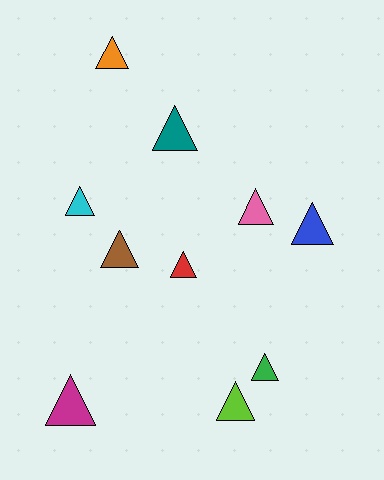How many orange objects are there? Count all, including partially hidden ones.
There is 1 orange object.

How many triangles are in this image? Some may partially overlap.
There are 10 triangles.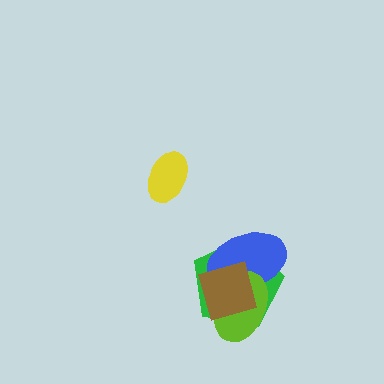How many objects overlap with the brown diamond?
3 objects overlap with the brown diamond.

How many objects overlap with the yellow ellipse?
0 objects overlap with the yellow ellipse.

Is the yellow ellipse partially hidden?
No, no other shape covers it.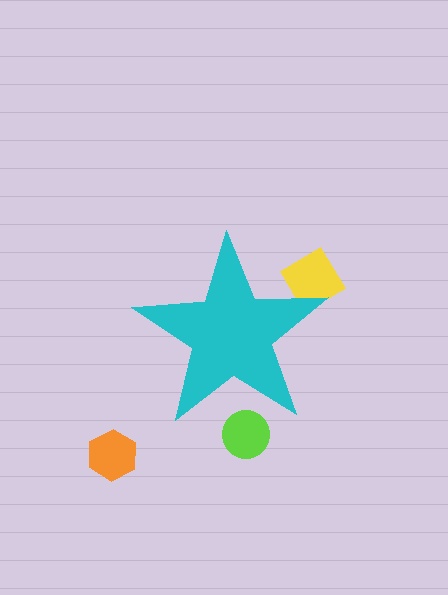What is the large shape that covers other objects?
A cyan star.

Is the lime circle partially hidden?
Yes, the lime circle is partially hidden behind the cyan star.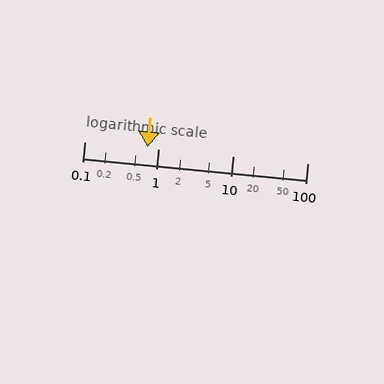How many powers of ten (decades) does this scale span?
The scale spans 3 decades, from 0.1 to 100.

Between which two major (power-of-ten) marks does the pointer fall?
The pointer is between 0.1 and 1.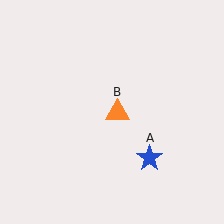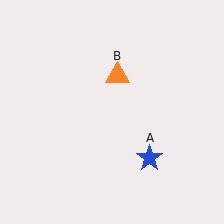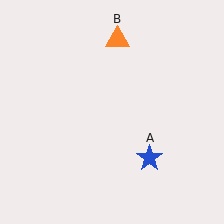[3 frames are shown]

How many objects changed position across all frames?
1 object changed position: orange triangle (object B).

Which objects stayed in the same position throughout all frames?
Blue star (object A) remained stationary.